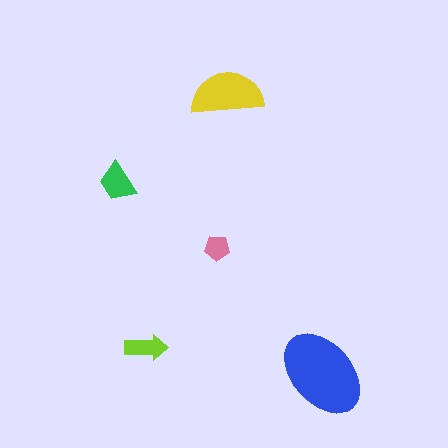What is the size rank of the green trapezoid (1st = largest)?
3rd.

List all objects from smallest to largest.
The pink pentagon, the lime arrow, the green trapezoid, the yellow semicircle, the blue ellipse.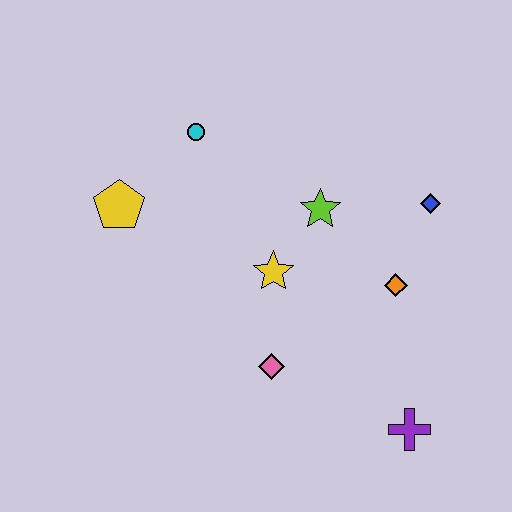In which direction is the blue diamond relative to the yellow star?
The blue diamond is to the right of the yellow star.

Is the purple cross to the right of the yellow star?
Yes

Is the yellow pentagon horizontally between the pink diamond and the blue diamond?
No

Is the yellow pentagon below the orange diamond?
No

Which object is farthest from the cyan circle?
The purple cross is farthest from the cyan circle.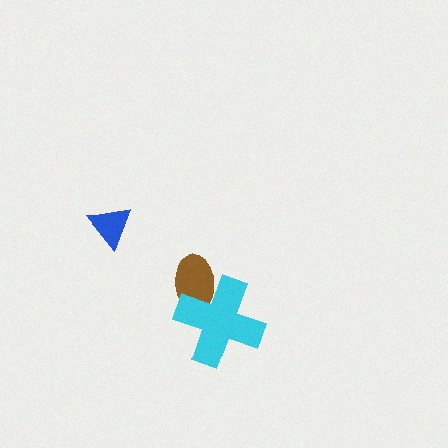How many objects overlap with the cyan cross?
1 object overlaps with the cyan cross.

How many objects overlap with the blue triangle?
0 objects overlap with the blue triangle.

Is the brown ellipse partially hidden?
Yes, it is partially covered by another shape.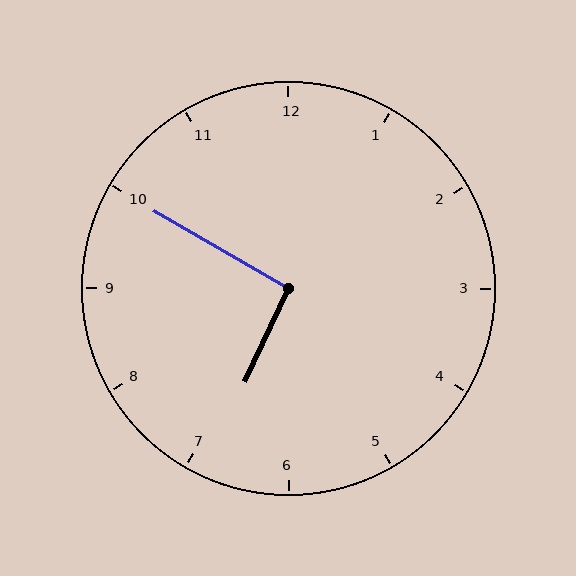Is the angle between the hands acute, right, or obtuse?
It is right.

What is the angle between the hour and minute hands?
Approximately 95 degrees.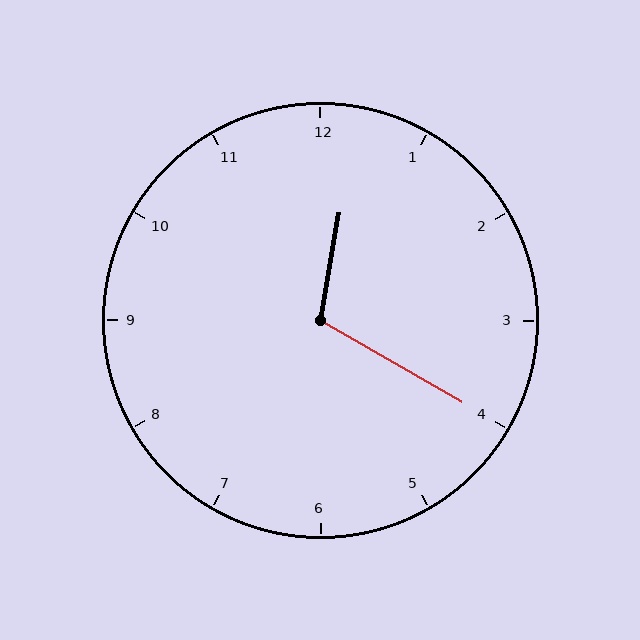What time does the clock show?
12:20.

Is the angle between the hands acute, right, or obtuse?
It is obtuse.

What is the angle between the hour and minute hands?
Approximately 110 degrees.